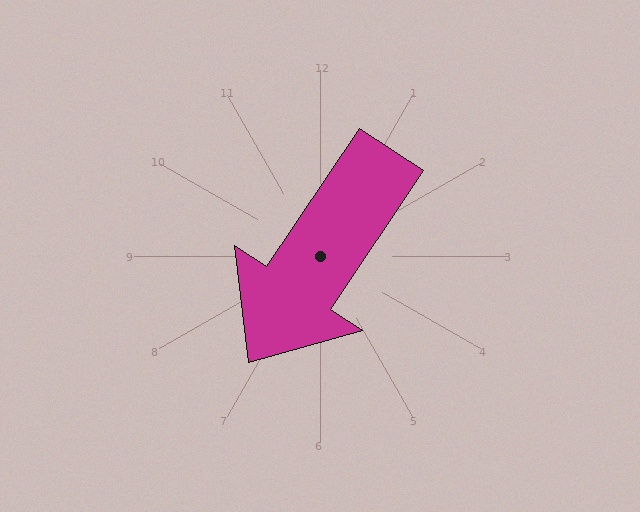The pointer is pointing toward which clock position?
Roughly 7 o'clock.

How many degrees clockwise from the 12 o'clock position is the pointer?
Approximately 214 degrees.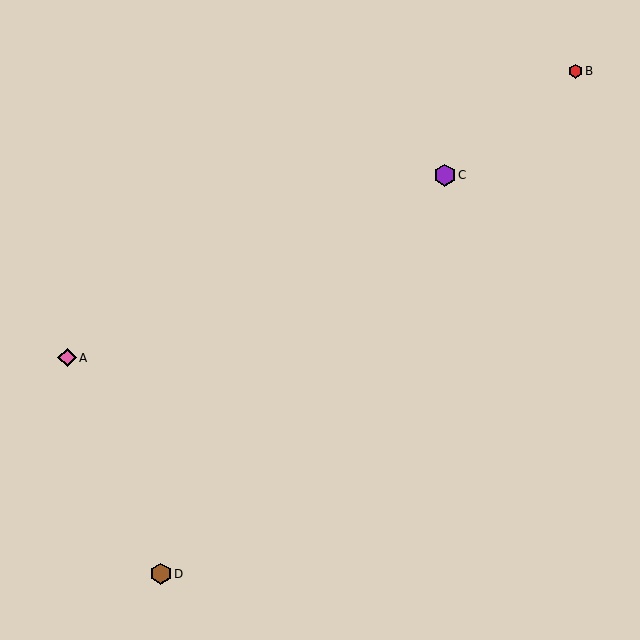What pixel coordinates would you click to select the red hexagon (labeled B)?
Click at (575, 71) to select the red hexagon B.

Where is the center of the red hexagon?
The center of the red hexagon is at (575, 71).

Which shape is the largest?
The purple hexagon (labeled C) is the largest.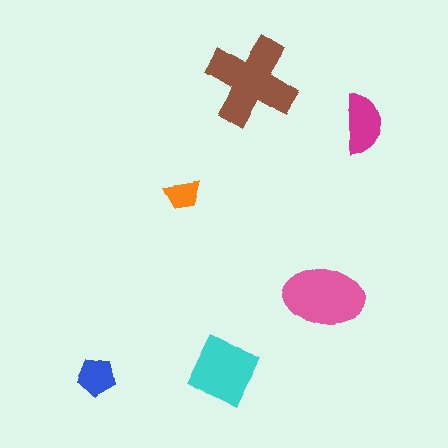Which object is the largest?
The brown cross.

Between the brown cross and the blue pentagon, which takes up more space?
The brown cross.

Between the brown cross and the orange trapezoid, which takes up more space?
The brown cross.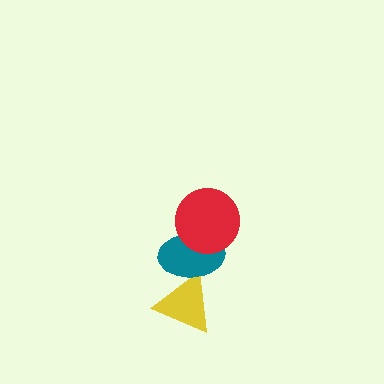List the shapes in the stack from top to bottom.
From top to bottom: the red circle, the teal ellipse, the yellow triangle.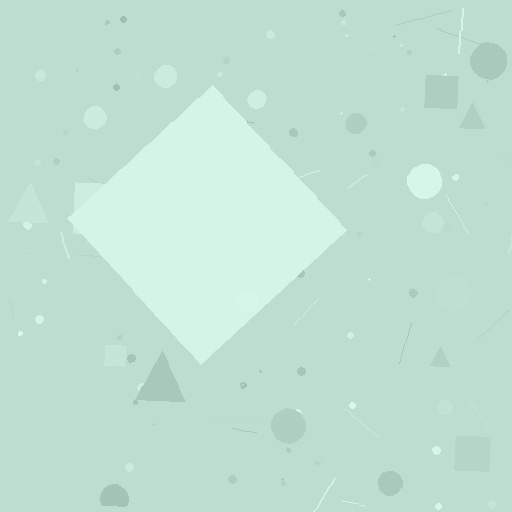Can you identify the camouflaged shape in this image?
The camouflaged shape is a diamond.